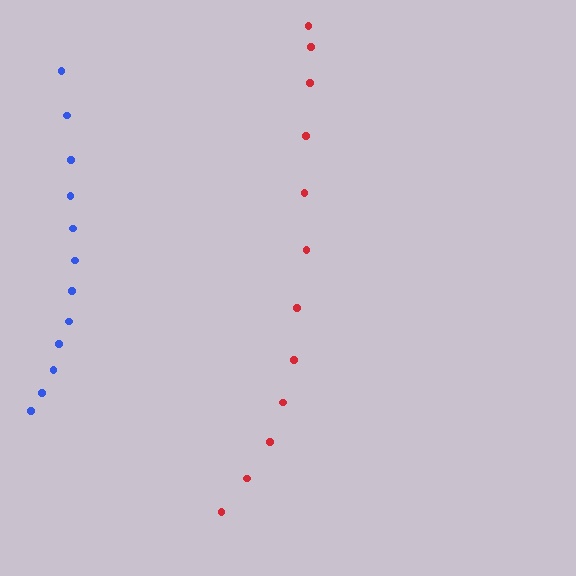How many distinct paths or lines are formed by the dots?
There are 2 distinct paths.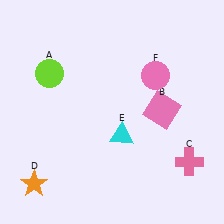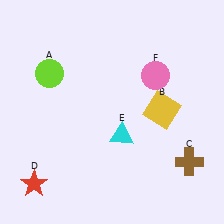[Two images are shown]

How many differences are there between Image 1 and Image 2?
There are 3 differences between the two images.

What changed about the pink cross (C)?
In Image 1, C is pink. In Image 2, it changed to brown.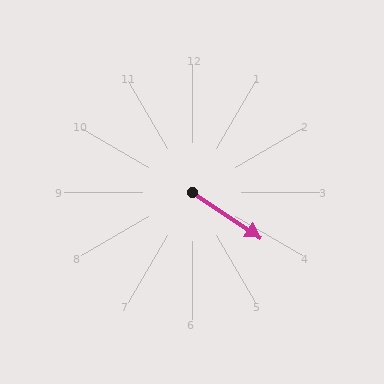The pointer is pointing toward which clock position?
Roughly 4 o'clock.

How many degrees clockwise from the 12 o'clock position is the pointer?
Approximately 124 degrees.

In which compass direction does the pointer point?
Southeast.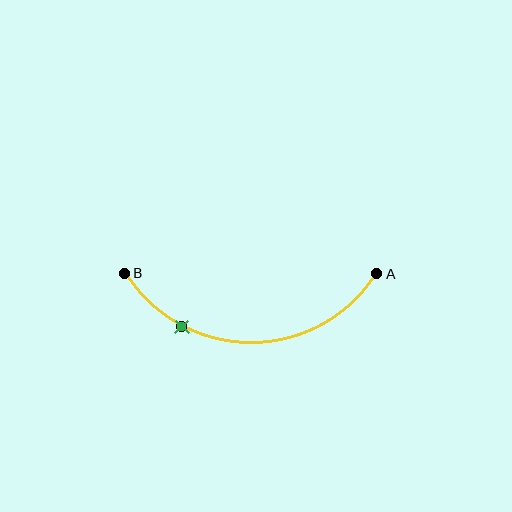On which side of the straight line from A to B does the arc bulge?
The arc bulges below the straight line connecting A and B.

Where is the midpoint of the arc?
The arc midpoint is the point on the curve farthest from the straight line joining A and B. It sits below that line.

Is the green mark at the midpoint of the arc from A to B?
No. The green mark lies on the arc but is closer to endpoint B. The arc midpoint would be at the point on the curve equidistant along the arc from both A and B.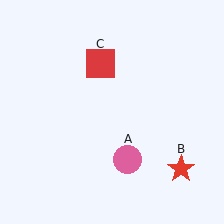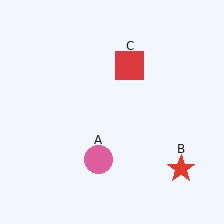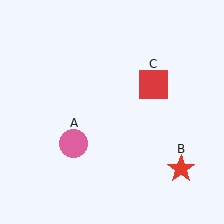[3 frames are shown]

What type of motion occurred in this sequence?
The pink circle (object A), red square (object C) rotated clockwise around the center of the scene.